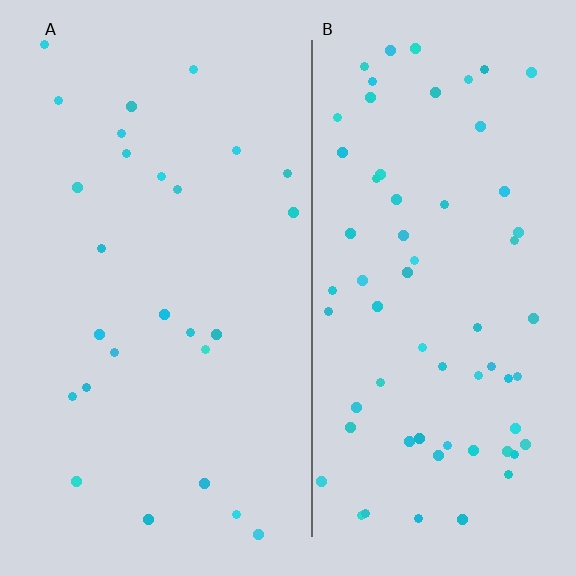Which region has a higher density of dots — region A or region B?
B (the right).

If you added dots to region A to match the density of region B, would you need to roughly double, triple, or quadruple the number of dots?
Approximately double.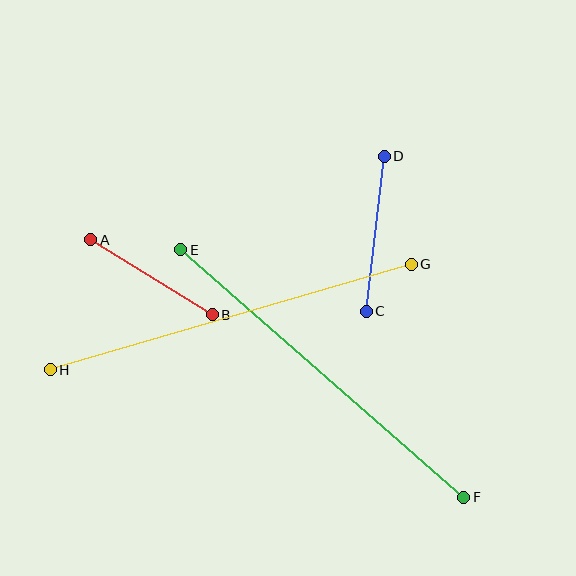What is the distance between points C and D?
The distance is approximately 156 pixels.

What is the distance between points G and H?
The distance is approximately 376 pixels.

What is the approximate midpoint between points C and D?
The midpoint is at approximately (375, 234) pixels.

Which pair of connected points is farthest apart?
Points G and H are farthest apart.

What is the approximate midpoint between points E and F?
The midpoint is at approximately (322, 374) pixels.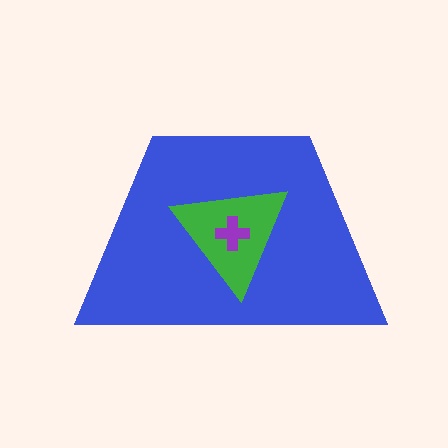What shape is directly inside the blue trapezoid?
The green triangle.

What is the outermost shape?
The blue trapezoid.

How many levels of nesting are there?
3.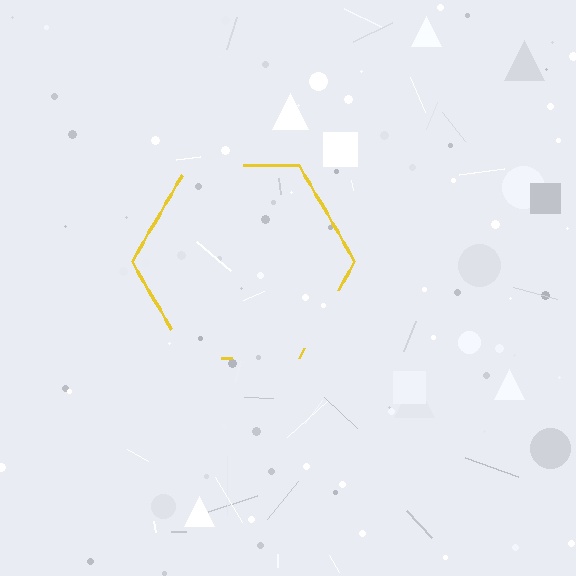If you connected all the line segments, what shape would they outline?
They would outline a hexagon.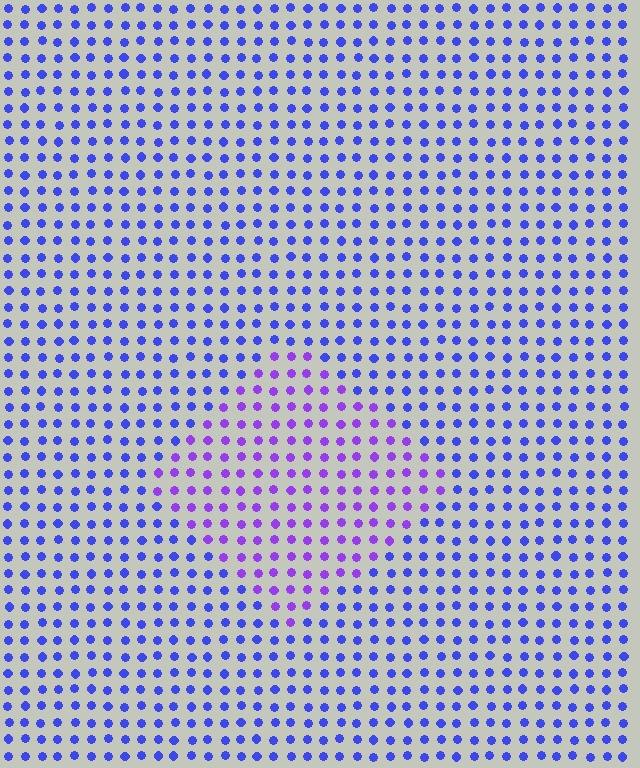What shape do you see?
I see a diamond.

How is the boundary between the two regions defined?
The boundary is defined purely by a slight shift in hue (about 35 degrees). Spacing, size, and orientation are identical on both sides.